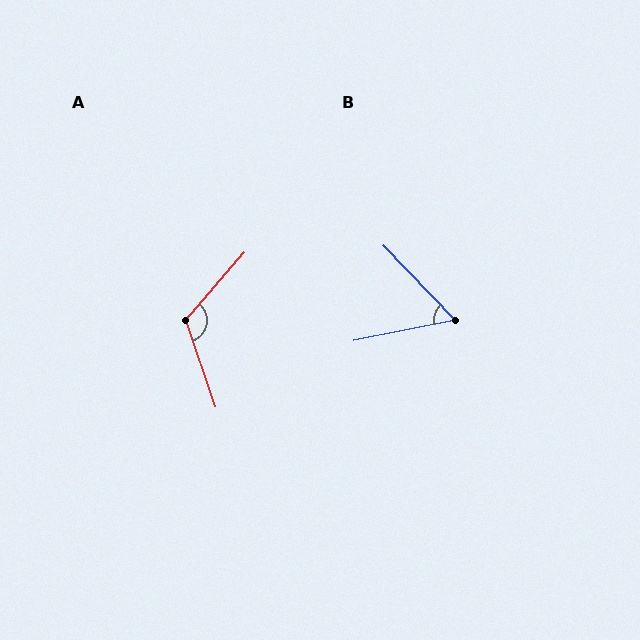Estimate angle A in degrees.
Approximately 120 degrees.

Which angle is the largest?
A, at approximately 120 degrees.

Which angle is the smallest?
B, at approximately 58 degrees.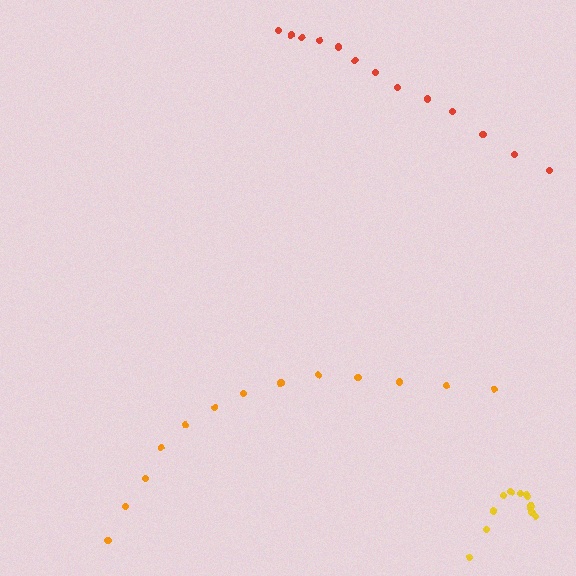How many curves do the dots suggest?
There are 3 distinct paths.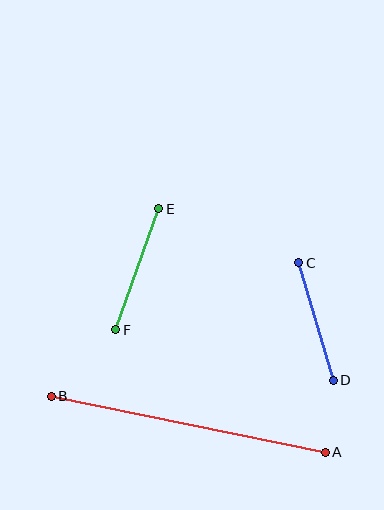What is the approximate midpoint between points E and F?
The midpoint is at approximately (137, 269) pixels.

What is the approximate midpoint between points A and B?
The midpoint is at approximately (188, 424) pixels.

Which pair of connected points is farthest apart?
Points A and B are farthest apart.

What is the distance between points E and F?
The distance is approximately 129 pixels.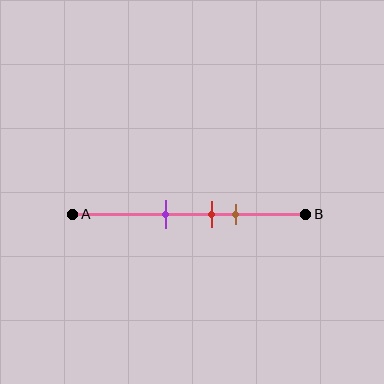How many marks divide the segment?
There are 3 marks dividing the segment.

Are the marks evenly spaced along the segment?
Yes, the marks are approximately evenly spaced.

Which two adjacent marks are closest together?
The red and brown marks are the closest adjacent pair.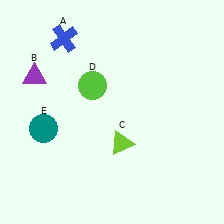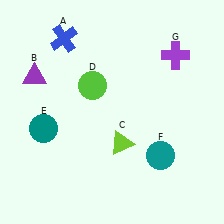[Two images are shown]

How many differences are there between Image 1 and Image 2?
There are 2 differences between the two images.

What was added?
A teal circle (F), a purple cross (G) were added in Image 2.